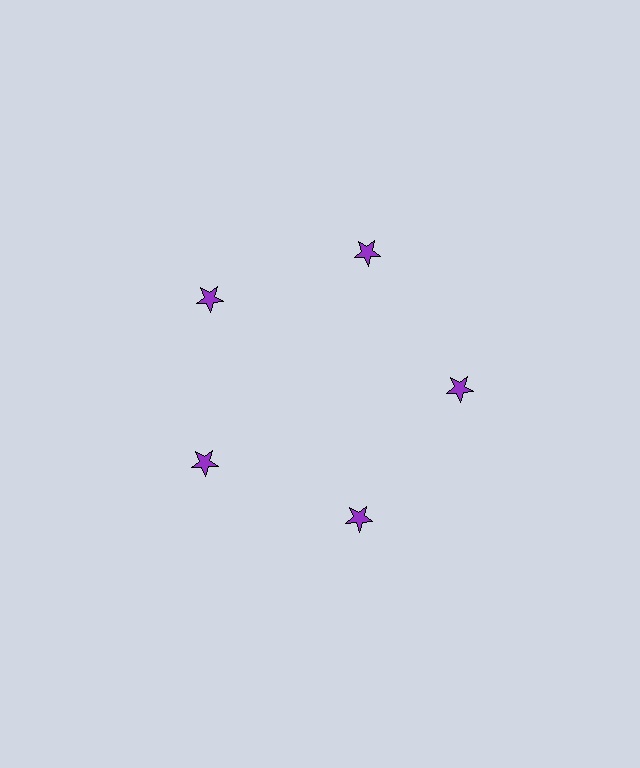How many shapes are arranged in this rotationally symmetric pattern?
There are 5 shapes, arranged in 5 groups of 1.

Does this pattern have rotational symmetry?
Yes, this pattern has 5-fold rotational symmetry. It looks the same after rotating 72 degrees around the center.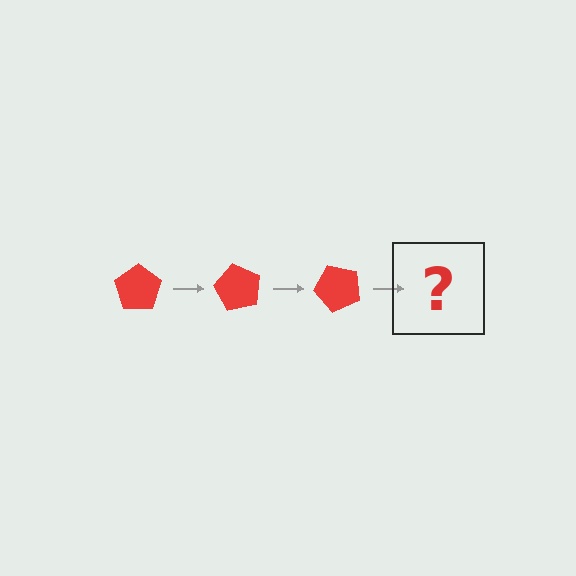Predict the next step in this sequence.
The next step is a red pentagon rotated 180 degrees.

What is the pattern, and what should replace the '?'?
The pattern is that the pentagon rotates 60 degrees each step. The '?' should be a red pentagon rotated 180 degrees.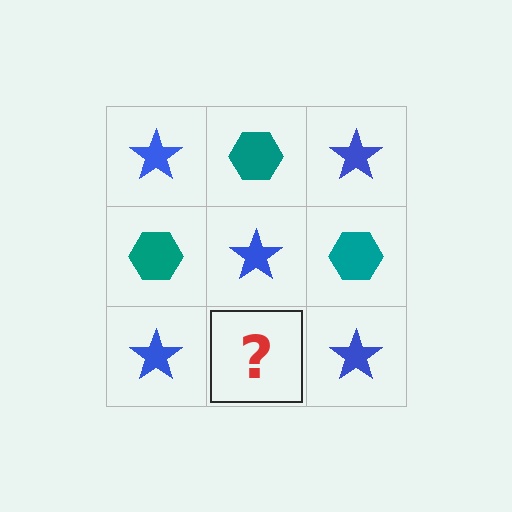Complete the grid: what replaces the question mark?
The question mark should be replaced with a teal hexagon.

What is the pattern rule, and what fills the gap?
The rule is that it alternates blue star and teal hexagon in a checkerboard pattern. The gap should be filled with a teal hexagon.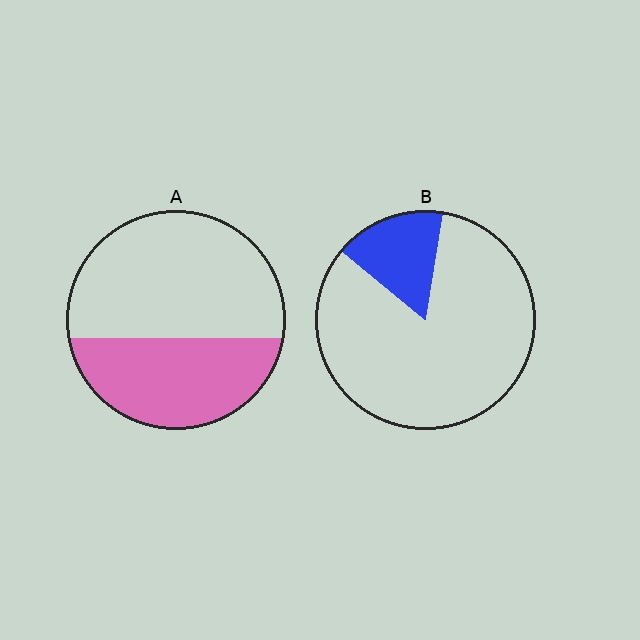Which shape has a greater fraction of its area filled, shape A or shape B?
Shape A.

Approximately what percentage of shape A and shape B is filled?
A is approximately 40% and B is approximately 15%.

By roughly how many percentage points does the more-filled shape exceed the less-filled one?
By roughly 25 percentage points (A over B).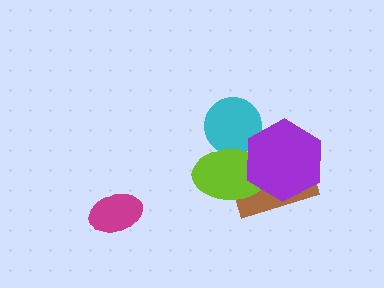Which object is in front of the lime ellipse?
The purple hexagon is in front of the lime ellipse.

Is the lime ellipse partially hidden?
Yes, it is partially covered by another shape.